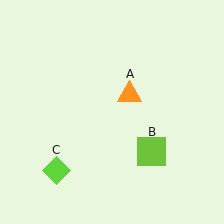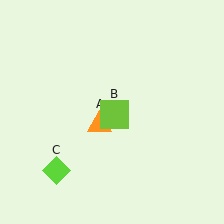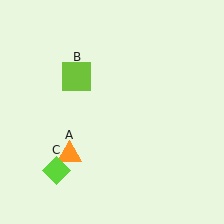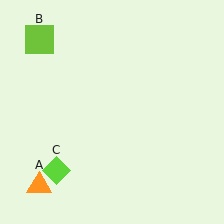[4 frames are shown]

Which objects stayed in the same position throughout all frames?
Lime diamond (object C) remained stationary.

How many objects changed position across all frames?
2 objects changed position: orange triangle (object A), lime square (object B).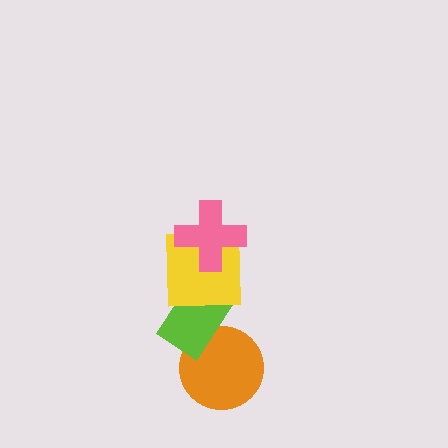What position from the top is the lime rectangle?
The lime rectangle is 3rd from the top.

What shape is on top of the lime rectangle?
The yellow square is on top of the lime rectangle.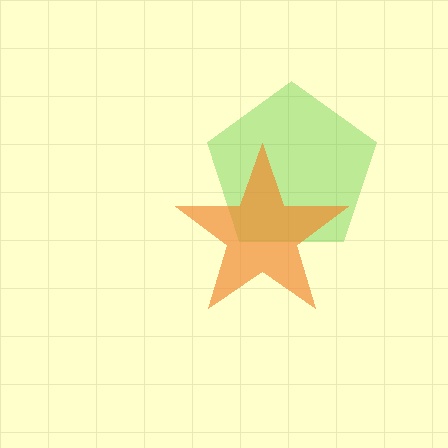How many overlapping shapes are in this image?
There are 2 overlapping shapes in the image.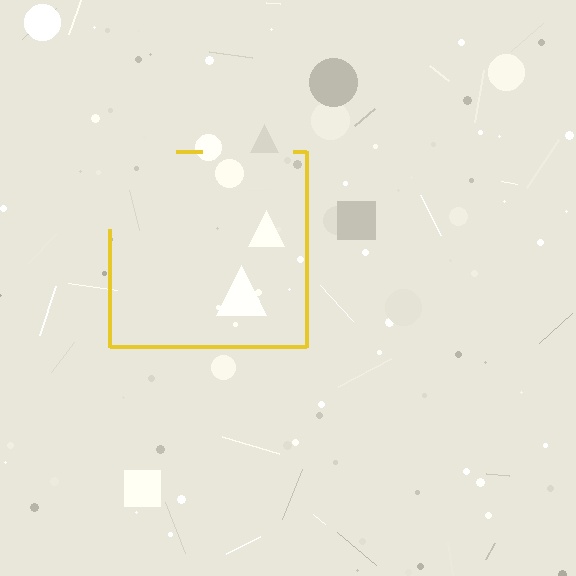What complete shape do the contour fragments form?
The contour fragments form a square.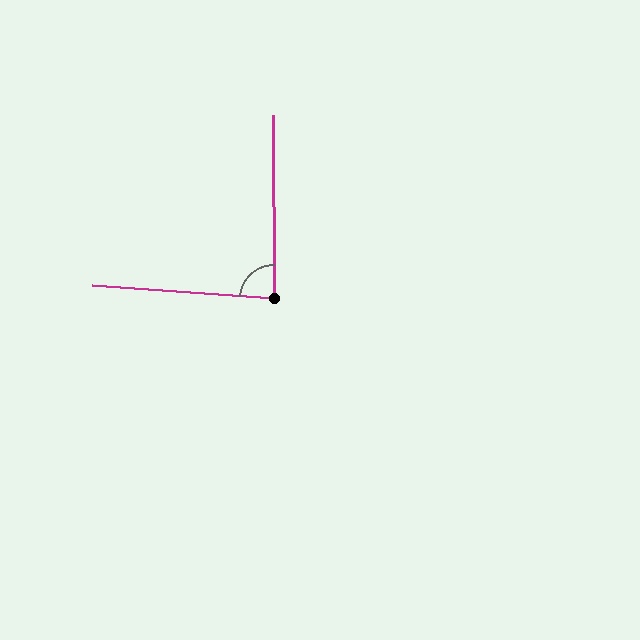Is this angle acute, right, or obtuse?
It is approximately a right angle.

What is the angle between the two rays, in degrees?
Approximately 86 degrees.